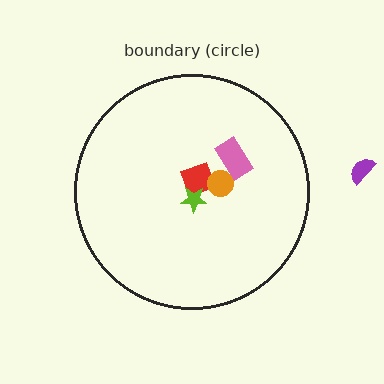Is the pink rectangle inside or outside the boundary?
Inside.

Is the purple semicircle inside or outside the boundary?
Outside.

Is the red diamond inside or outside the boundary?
Inside.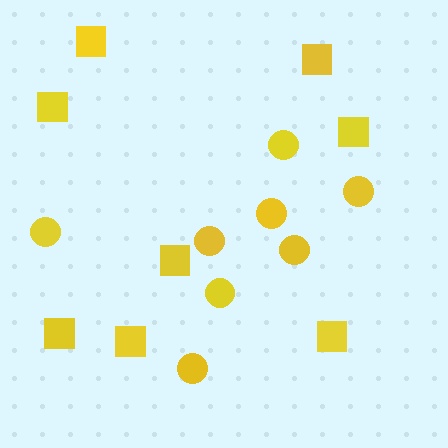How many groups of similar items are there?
There are 2 groups: one group of circles (8) and one group of squares (8).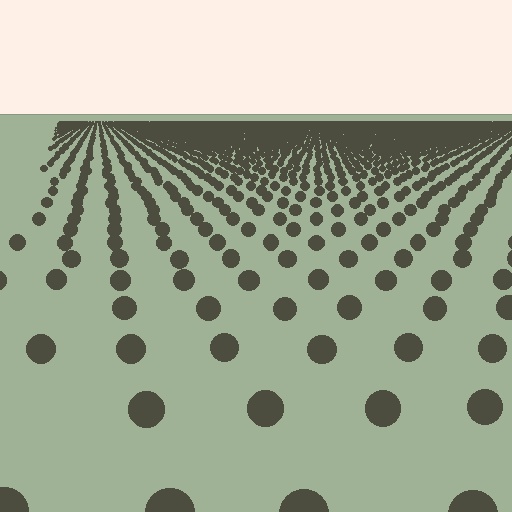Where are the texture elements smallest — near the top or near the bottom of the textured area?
Near the top.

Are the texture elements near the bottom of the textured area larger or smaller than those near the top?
Larger. Near the bottom, elements are closer to the viewer and appear at a bigger on-screen size.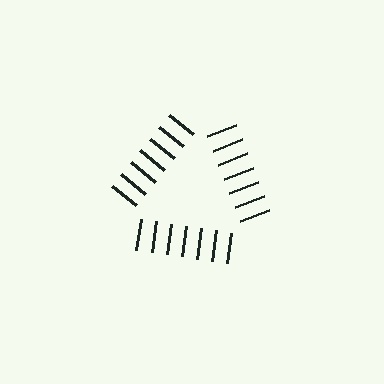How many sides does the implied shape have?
3 sides — the line-ends trace a triangle.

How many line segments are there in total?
21 — 7 along each of the 3 edges.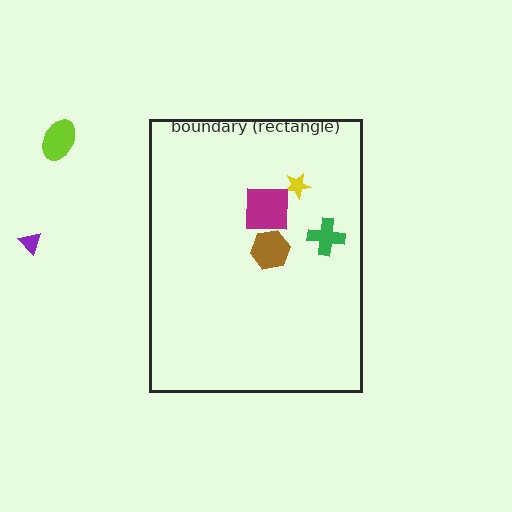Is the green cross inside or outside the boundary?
Inside.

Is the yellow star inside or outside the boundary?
Inside.